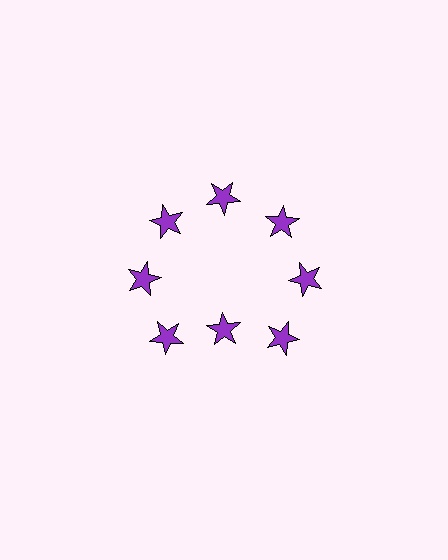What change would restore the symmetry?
The symmetry would be restored by moving it outward, back onto the ring so that all 8 stars sit at equal angles and equal distance from the center.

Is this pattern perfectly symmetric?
No. The 8 purple stars are arranged in a ring, but one element near the 6 o'clock position is pulled inward toward the center, breaking the 8-fold rotational symmetry.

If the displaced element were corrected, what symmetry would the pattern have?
It would have 8-fold rotational symmetry — the pattern would map onto itself every 45 degrees.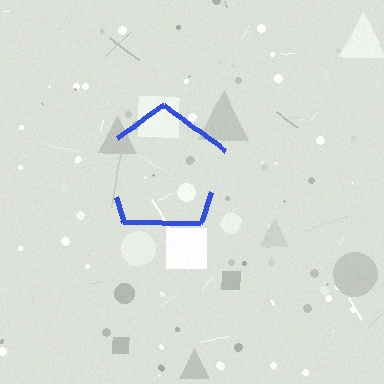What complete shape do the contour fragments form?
The contour fragments form a pentagon.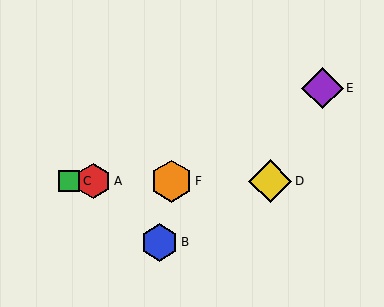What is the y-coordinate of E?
Object E is at y≈88.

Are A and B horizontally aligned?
No, A is at y≈181 and B is at y≈242.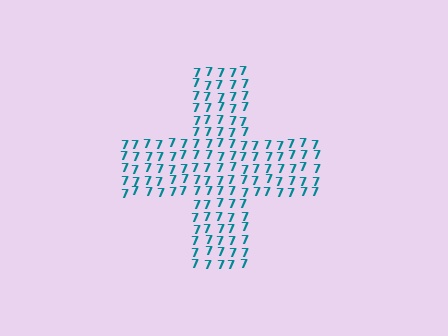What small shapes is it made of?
It is made of small digit 7's.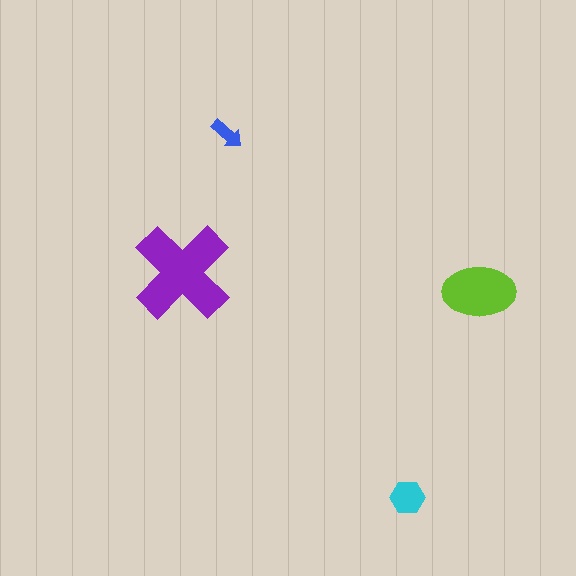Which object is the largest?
The purple cross.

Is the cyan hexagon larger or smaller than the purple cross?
Smaller.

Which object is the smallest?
The blue arrow.